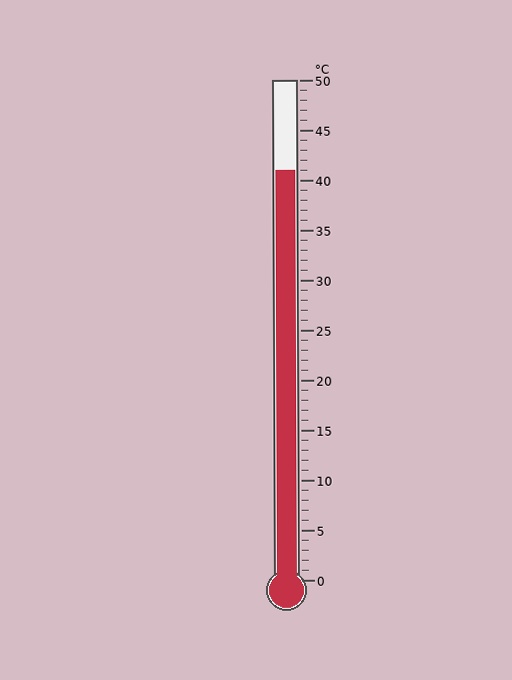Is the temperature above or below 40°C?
The temperature is above 40°C.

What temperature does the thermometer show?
The thermometer shows approximately 41°C.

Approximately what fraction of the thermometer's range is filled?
The thermometer is filled to approximately 80% of its range.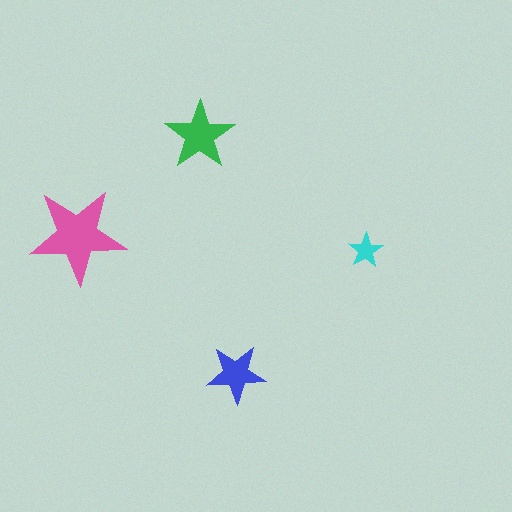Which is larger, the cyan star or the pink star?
The pink one.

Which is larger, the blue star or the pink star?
The pink one.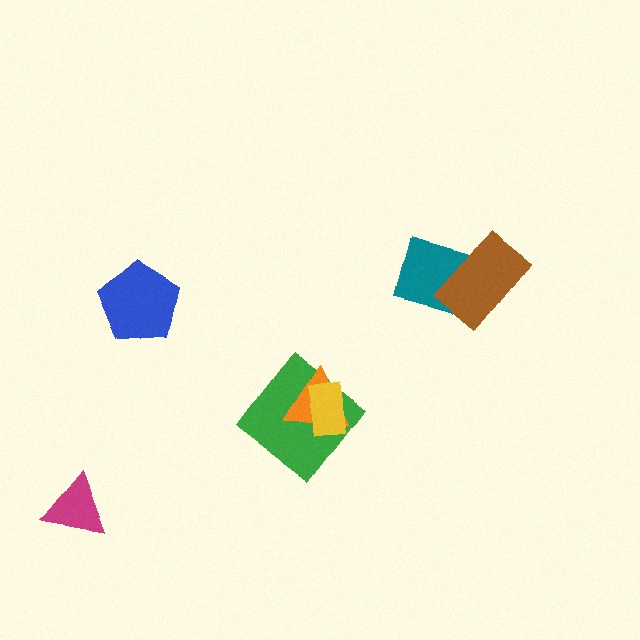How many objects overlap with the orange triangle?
2 objects overlap with the orange triangle.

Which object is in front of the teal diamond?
The brown rectangle is in front of the teal diamond.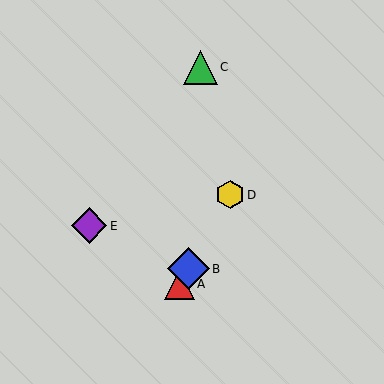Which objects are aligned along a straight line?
Objects A, B, D are aligned along a straight line.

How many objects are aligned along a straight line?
3 objects (A, B, D) are aligned along a straight line.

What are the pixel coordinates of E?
Object E is at (89, 226).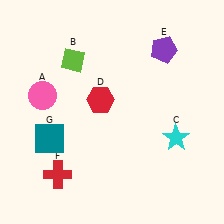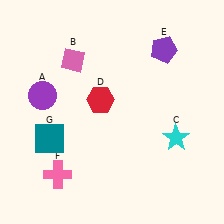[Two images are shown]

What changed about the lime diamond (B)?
In Image 1, B is lime. In Image 2, it changed to pink.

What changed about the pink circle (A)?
In Image 1, A is pink. In Image 2, it changed to purple.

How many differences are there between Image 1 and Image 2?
There are 3 differences between the two images.